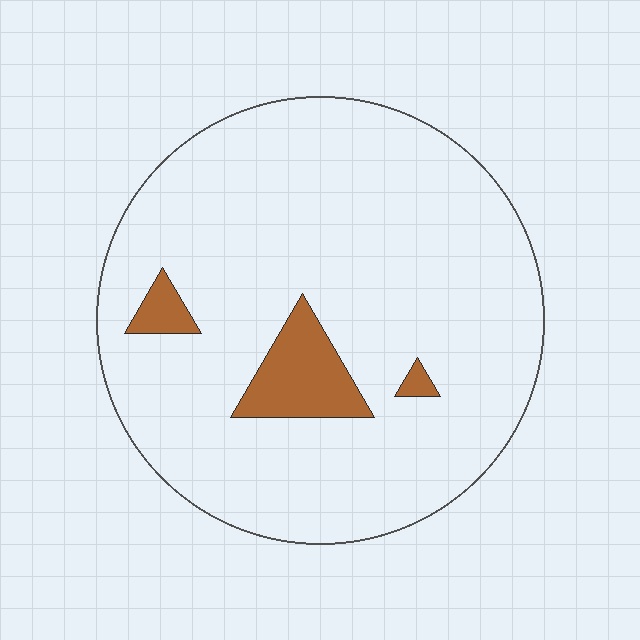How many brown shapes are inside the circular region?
3.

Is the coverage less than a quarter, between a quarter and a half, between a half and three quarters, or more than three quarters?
Less than a quarter.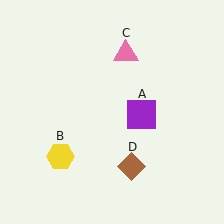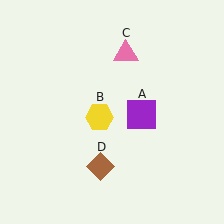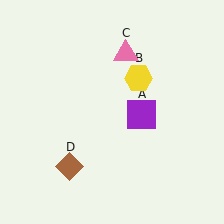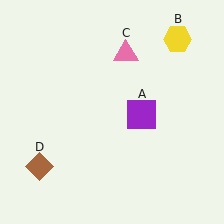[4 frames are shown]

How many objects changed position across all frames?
2 objects changed position: yellow hexagon (object B), brown diamond (object D).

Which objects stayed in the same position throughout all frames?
Purple square (object A) and pink triangle (object C) remained stationary.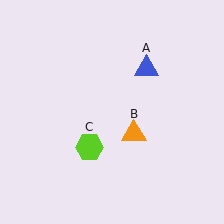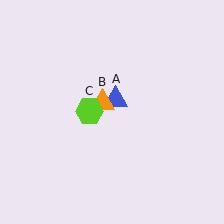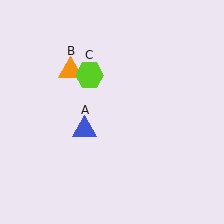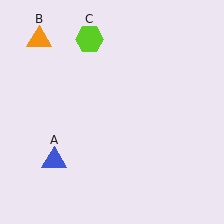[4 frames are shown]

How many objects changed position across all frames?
3 objects changed position: blue triangle (object A), orange triangle (object B), lime hexagon (object C).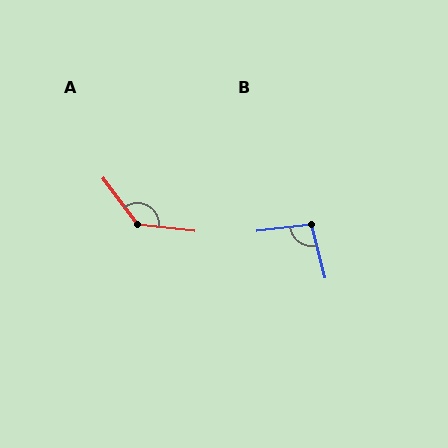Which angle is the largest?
A, at approximately 134 degrees.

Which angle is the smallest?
B, at approximately 97 degrees.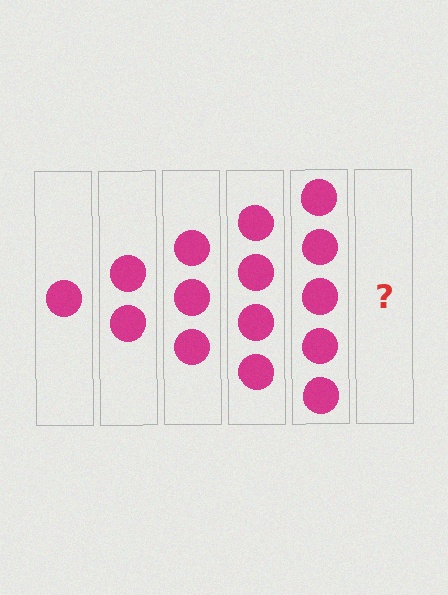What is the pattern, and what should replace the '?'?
The pattern is that each step adds one more circle. The '?' should be 6 circles.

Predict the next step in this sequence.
The next step is 6 circles.